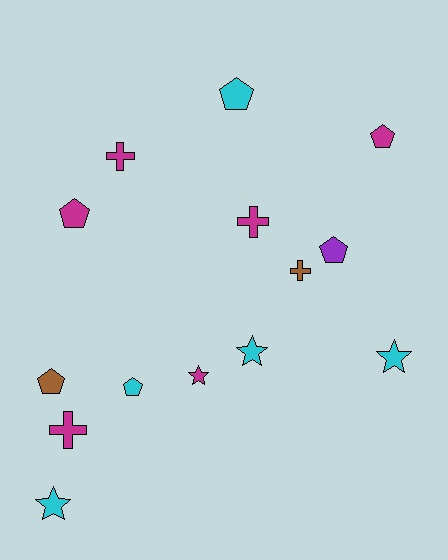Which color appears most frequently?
Magenta, with 6 objects.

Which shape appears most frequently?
Pentagon, with 6 objects.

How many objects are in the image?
There are 14 objects.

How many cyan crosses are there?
There are no cyan crosses.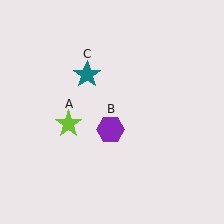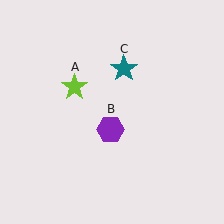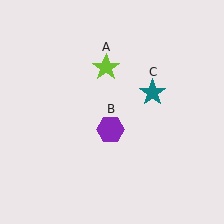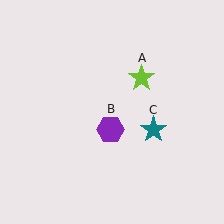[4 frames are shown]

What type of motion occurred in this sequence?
The lime star (object A), teal star (object C) rotated clockwise around the center of the scene.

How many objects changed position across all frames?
2 objects changed position: lime star (object A), teal star (object C).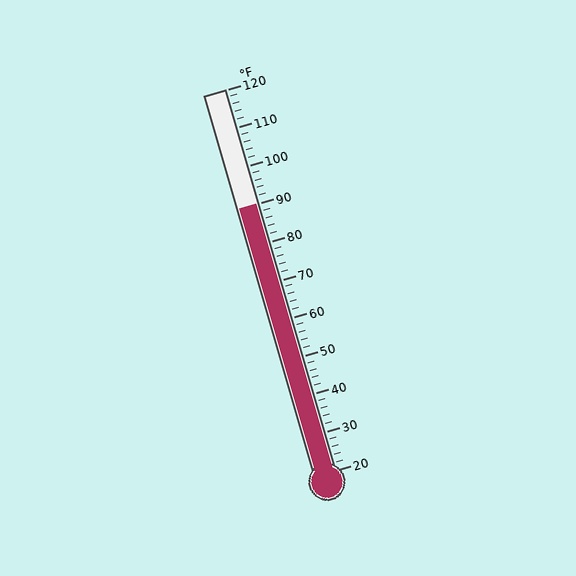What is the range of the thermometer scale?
The thermometer scale ranges from 20°F to 120°F.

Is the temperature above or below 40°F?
The temperature is above 40°F.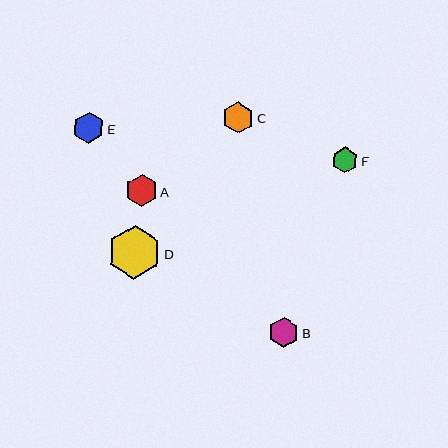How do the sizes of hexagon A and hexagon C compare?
Hexagon A and hexagon C are approximately the same size.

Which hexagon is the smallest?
Hexagon F is the smallest with a size of approximately 26 pixels.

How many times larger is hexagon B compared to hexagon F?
Hexagon B is approximately 1.2 times the size of hexagon F.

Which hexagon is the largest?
Hexagon D is the largest with a size of approximately 53 pixels.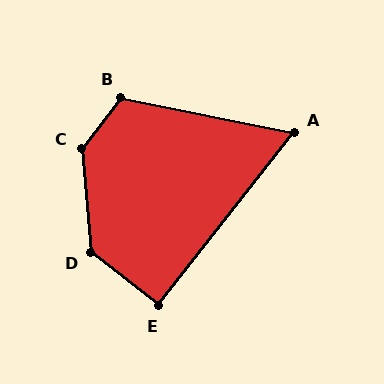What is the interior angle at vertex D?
Approximately 132 degrees (obtuse).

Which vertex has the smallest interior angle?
A, at approximately 63 degrees.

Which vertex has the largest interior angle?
C, at approximately 138 degrees.